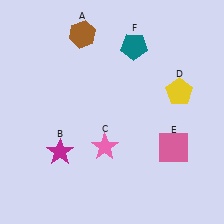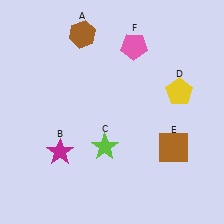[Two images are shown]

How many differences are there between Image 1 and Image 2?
There are 3 differences between the two images.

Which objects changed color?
C changed from pink to lime. E changed from pink to brown. F changed from teal to pink.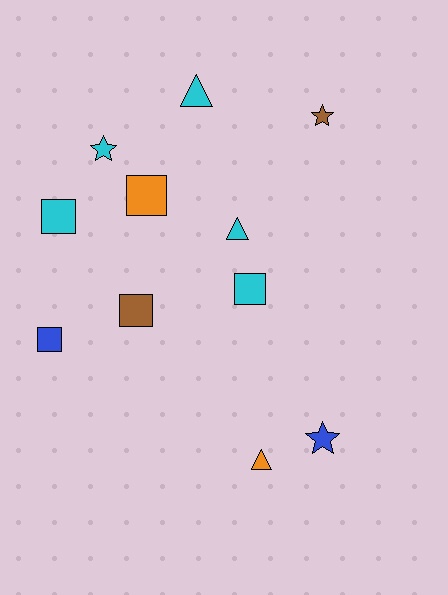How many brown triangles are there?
There are no brown triangles.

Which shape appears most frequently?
Square, with 5 objects.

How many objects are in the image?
There are 11 objects.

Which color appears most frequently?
Cyan, with 5 objects.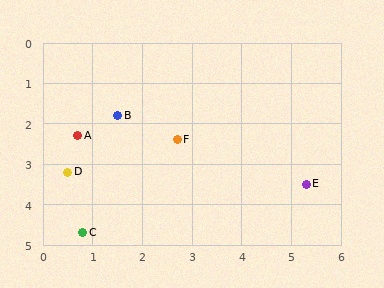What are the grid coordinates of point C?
Point C is at approximately (0.8, 4.7).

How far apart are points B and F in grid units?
Points B and F are about 1.3 grid units apart.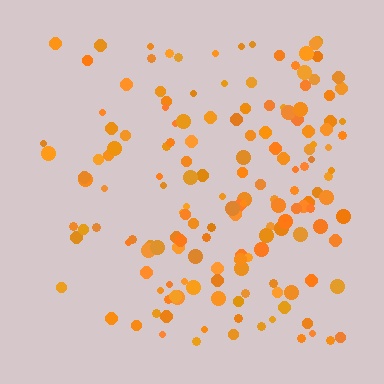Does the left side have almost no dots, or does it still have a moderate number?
Still a moderate number, just noticeably fewer than the right.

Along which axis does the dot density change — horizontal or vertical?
Horizontal.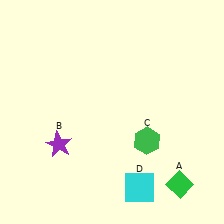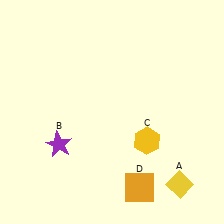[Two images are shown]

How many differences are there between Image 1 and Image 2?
There are 3 differences between the two images.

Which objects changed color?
A changed from green to yellow. C changed from green to yellow. D changed from cyan to orange.